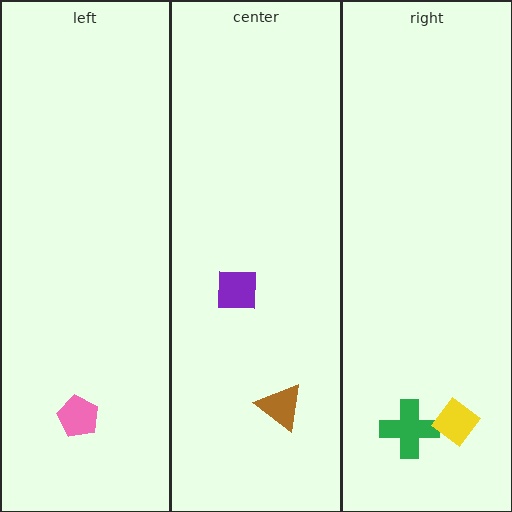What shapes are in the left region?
The pink pentagon.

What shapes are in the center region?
The brown triangle, the purple square.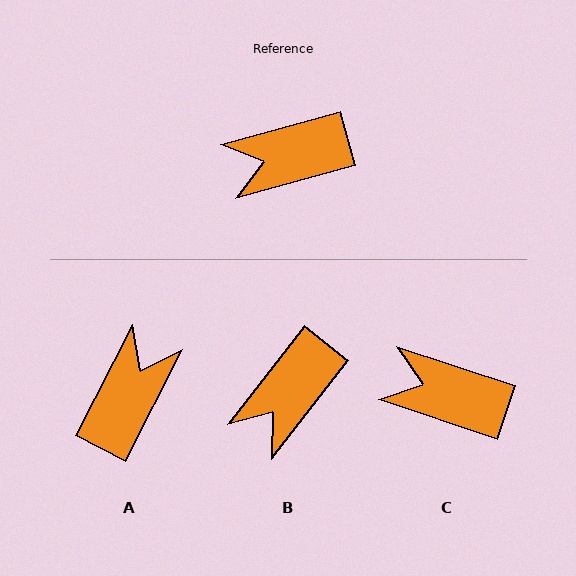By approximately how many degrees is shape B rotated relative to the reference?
Approximately 37 degrees counter-clockwise.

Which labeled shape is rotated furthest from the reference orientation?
A, about 132 degrees away.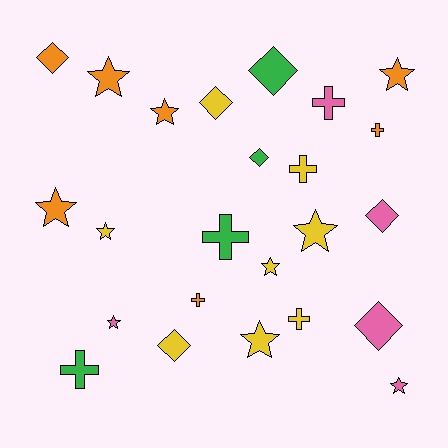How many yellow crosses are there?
There are 2 yellow crosses.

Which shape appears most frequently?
Star, with 10 objects.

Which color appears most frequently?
Yellow, with 8 objects.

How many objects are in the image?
There are 24 objects.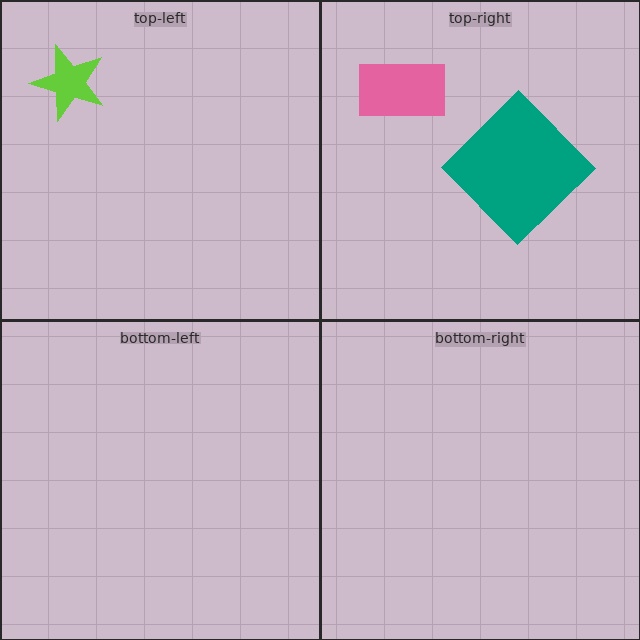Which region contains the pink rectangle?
The top-right region.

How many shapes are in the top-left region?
1.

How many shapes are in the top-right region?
2.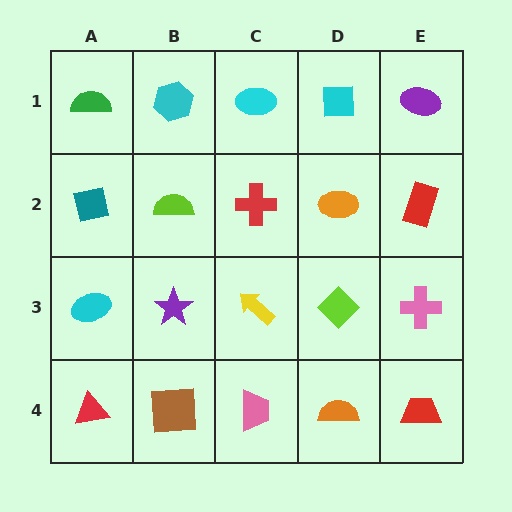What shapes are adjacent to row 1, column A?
A teal square (row 2, column A), a cyan hexagon (row 1, column B).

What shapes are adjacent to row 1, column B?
A lime semicircle (row 2, column B), a green semicircle (row 1, column A), a cyan ellipse (row 1, column C).